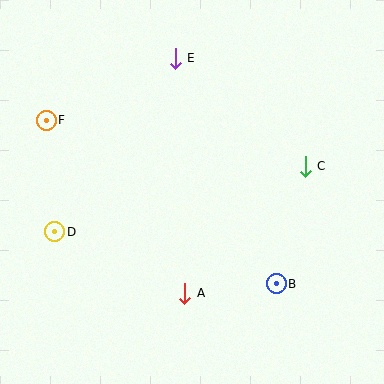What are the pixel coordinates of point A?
Point A is at (185, 293).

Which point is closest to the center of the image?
Point A at (185, 293) is closest to the center.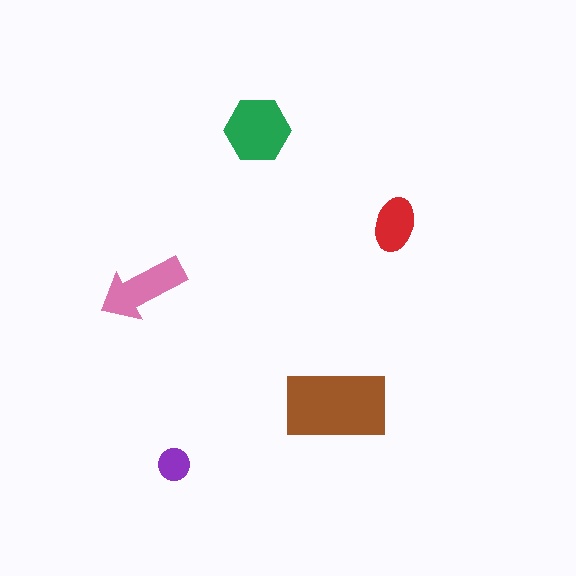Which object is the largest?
The brown rectangle.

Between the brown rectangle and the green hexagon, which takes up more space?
The brown rectangle.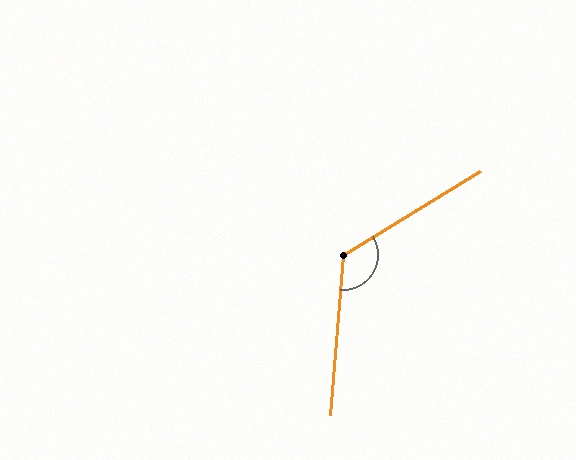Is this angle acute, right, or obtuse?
It is obtuse.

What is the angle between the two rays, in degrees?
Approximately 125 degrees.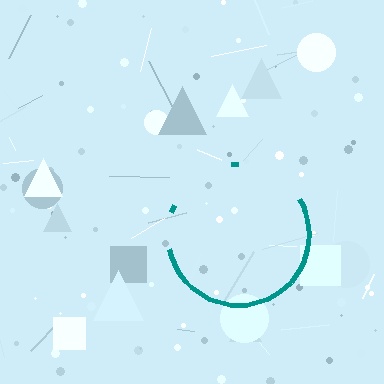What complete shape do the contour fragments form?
The contour fragments form a circle.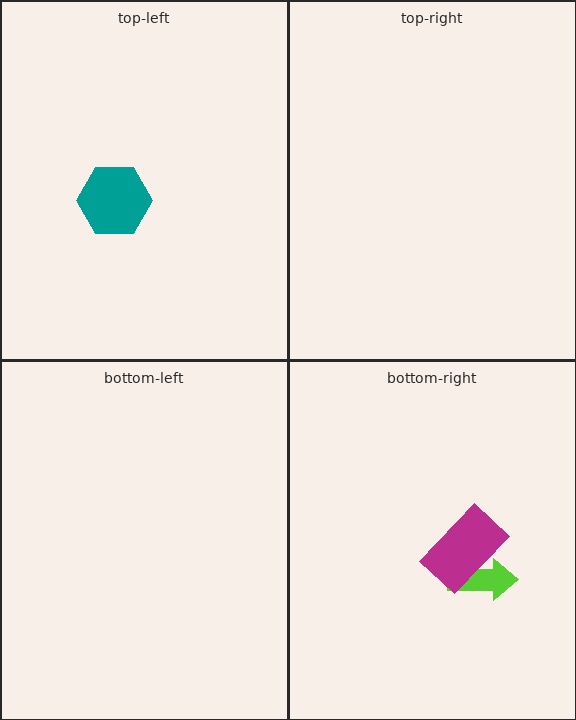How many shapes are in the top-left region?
1.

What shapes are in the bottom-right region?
The lime arrow, the magenta rectangle.